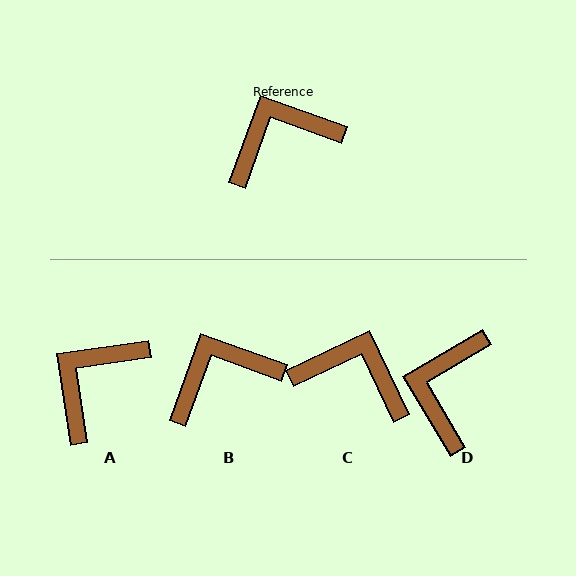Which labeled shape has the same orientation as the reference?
B.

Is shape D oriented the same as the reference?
No, it is off by about 51 degrees.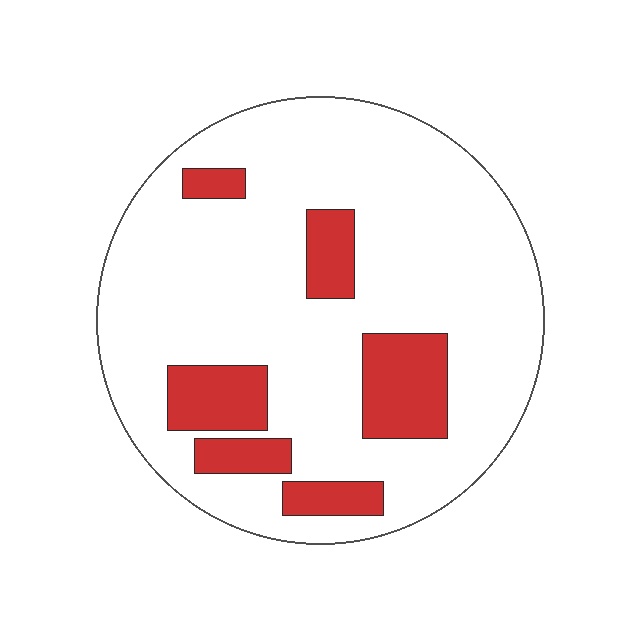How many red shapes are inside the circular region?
6.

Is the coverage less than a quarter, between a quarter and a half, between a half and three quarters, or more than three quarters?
Less than a quarter.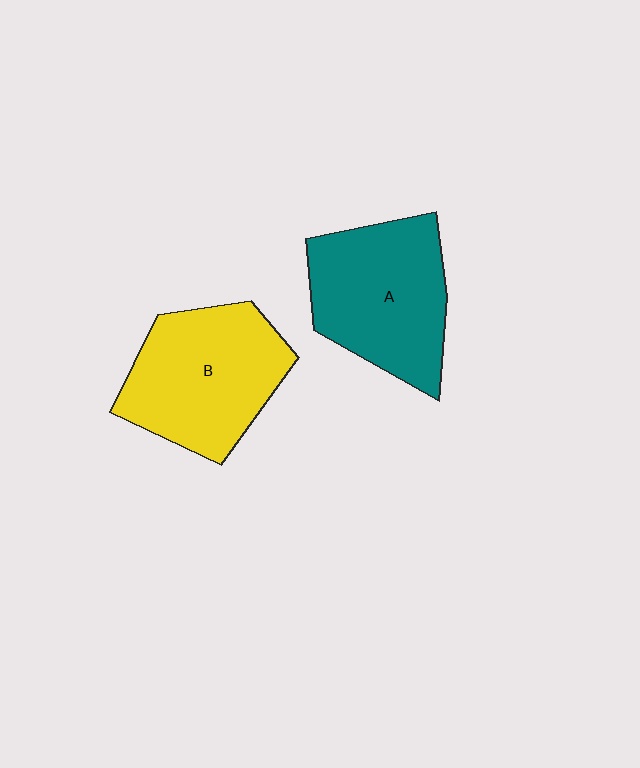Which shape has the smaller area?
Shape A (teal).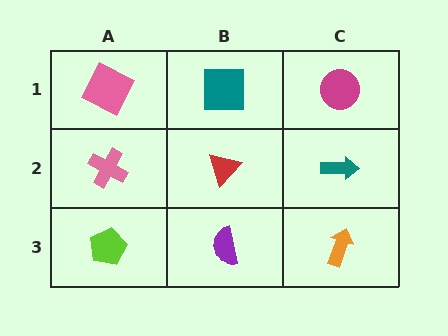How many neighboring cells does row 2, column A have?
3.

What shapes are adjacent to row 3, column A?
A pink cross (row 2, column A), a purple semicircle (row 3, column B).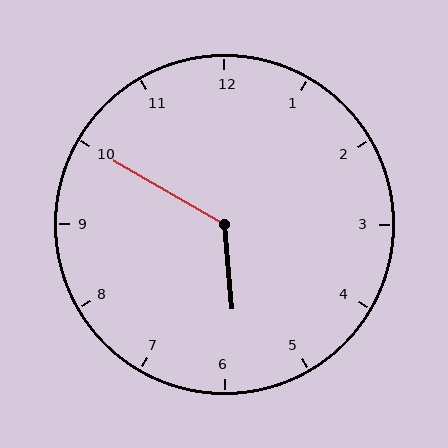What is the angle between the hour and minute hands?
Approximately 125 degrees.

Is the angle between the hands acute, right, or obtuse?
It is obtuse.